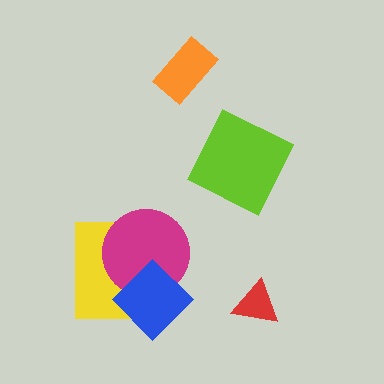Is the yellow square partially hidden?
Yes, it is partially covered by another shape.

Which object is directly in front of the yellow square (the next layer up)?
The magenta circle is directly in front of the yellow square.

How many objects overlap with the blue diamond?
2 objects overlap with the blue diamond.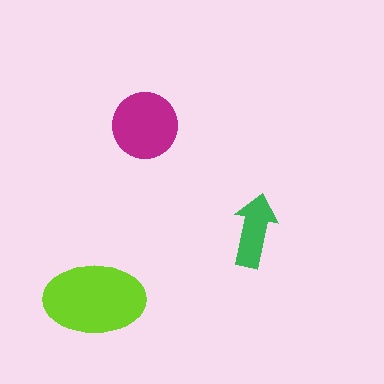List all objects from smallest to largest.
The green arrow, the magenta circle, the lime ellipse.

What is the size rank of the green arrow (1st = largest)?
3rd.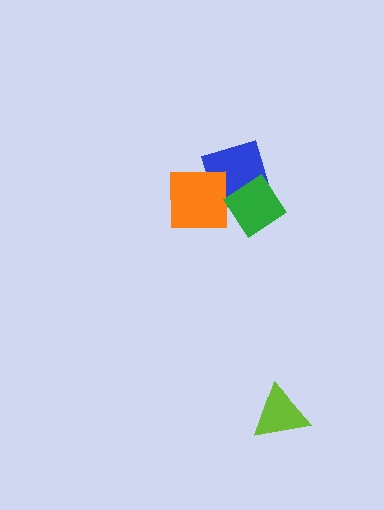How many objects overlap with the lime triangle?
0 objects overlap with the lime triangle.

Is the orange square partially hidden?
Yes, it is partially covered by another shape.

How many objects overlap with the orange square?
2 objects overlap with the orange square.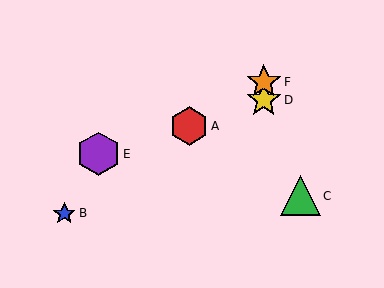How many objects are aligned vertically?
2 objects (D, F) are aligned vertically.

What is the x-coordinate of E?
Object E is at x≈98.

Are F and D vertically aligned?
Yes, both are at x≈264.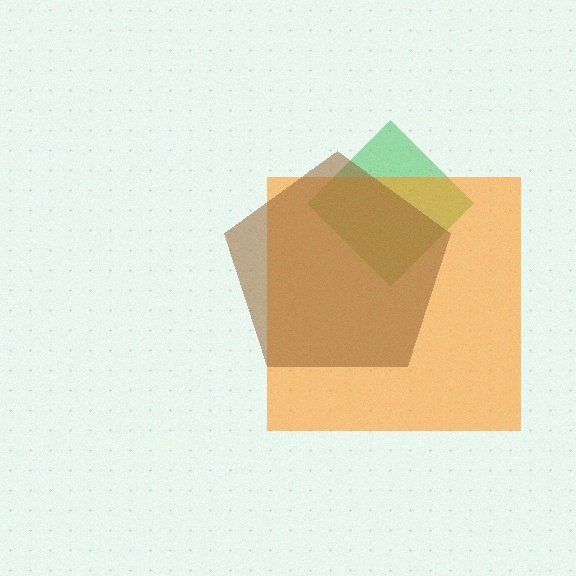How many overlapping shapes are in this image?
There are 3 overlapping shapes in the image.